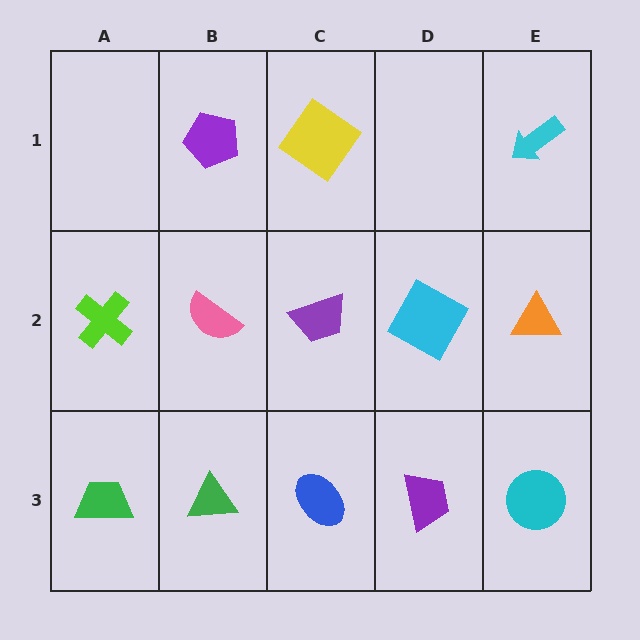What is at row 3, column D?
A purple trapezoid.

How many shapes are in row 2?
5 shapes.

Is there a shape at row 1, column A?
No, that cell is empty.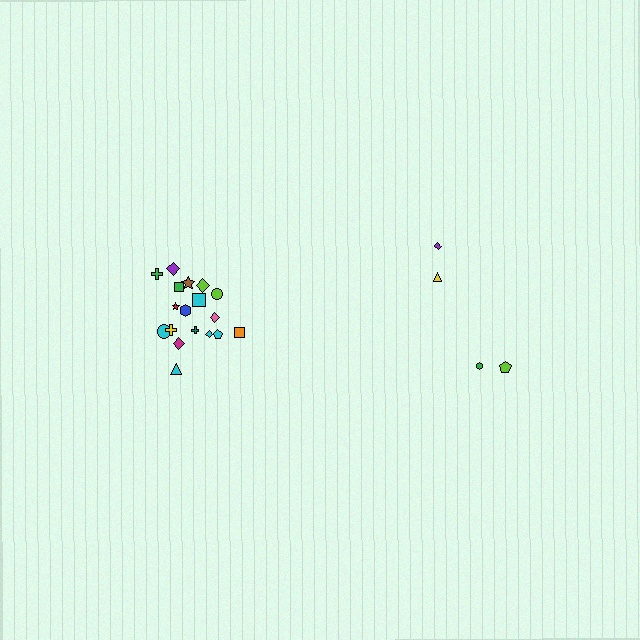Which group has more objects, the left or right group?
The left group.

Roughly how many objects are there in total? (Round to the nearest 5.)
Roughly 20 objects in total.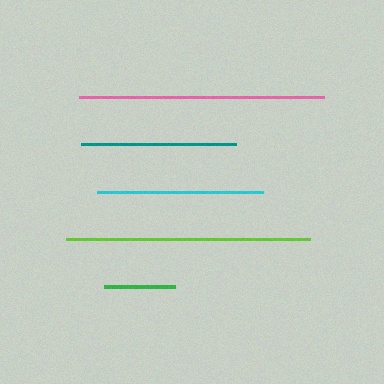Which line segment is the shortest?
The green line is the shortest at approximately 70 pixels.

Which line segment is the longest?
The pink line is the longest at approximately 245 pixels.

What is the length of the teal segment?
The teal segment is approximately 155 pixels long.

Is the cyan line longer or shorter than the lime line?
The lime line is longer than the cyan line.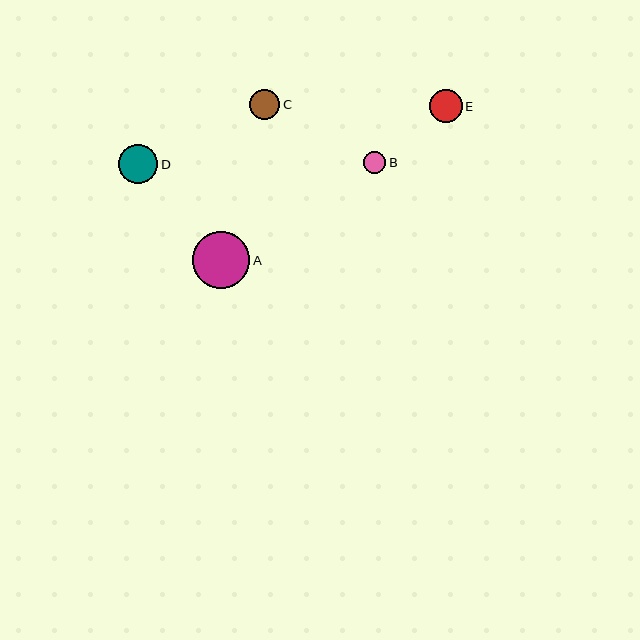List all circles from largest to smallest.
From largest to smallest: A, D, E, C, B.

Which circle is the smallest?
Circle B is the smallest with a size of approximately 23 pixels.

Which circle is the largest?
Circle A is the largest with a size of approximately 57 pixels.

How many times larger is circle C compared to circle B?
Circle C is approximately 1.3 times the size of circle B.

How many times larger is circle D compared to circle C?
Circle D is approximately 1.3 times the size of circle C.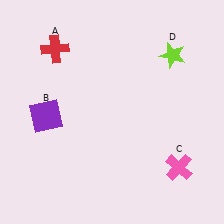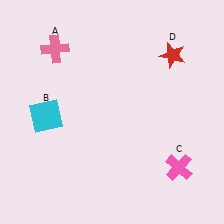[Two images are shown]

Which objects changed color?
A changed from red to pink. B changed from purple to cyan. D changed from lime to red.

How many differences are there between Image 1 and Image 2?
There are 3 differences between the two images.